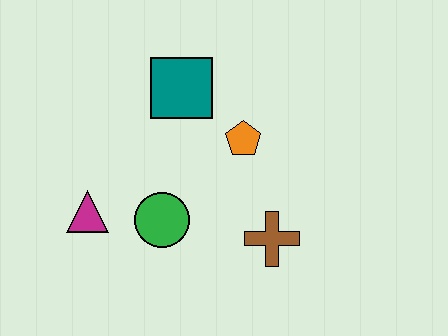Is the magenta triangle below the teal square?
Yes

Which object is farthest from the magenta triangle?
The brown cross is farthest from the magenta triangle.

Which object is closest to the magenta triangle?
The green circle is closest to the magenta triangle.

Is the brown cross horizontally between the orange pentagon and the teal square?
No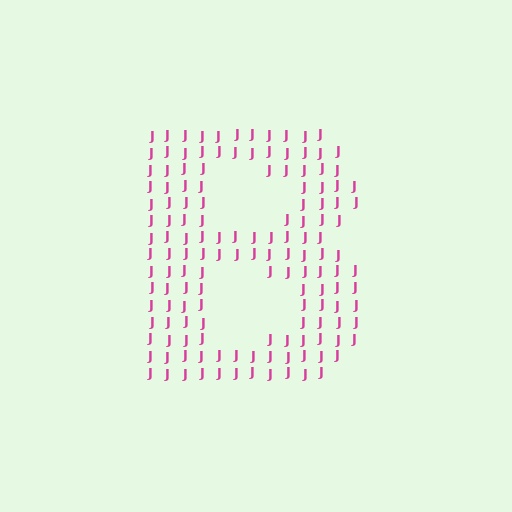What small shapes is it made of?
It is made of small letter J's.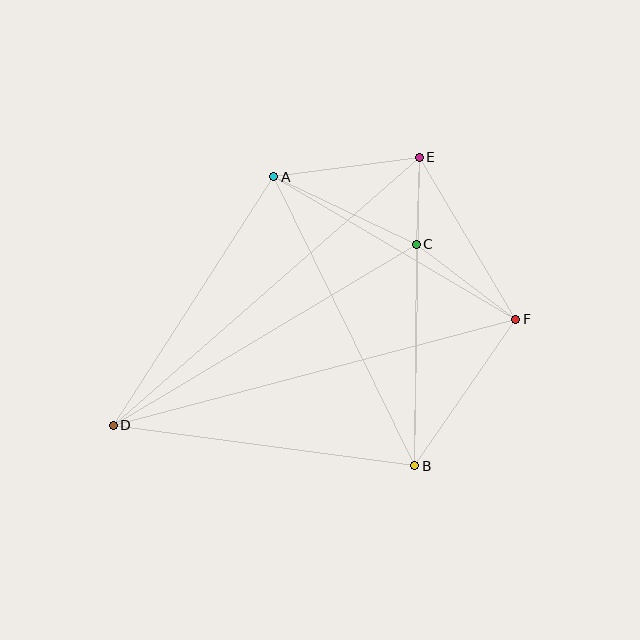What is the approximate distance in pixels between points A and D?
The distance between A and D is approximately 296 pixels.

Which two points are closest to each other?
Points C and E are closest to each other.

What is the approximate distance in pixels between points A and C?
The distance between A and C is approximately 157 pixels.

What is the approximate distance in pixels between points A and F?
The distance between A and F is approximately 281 pixels.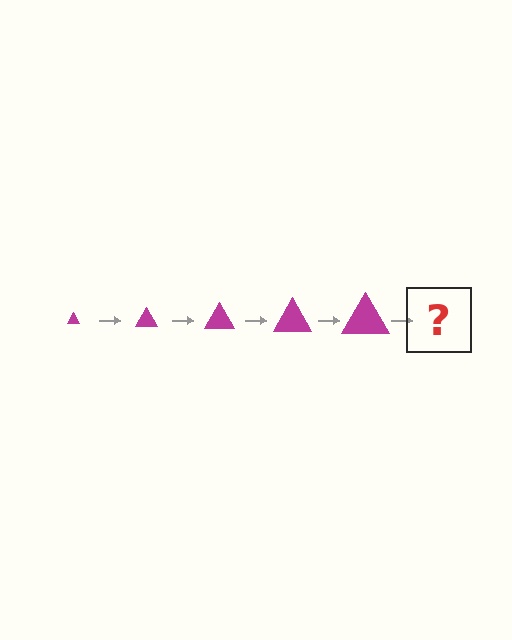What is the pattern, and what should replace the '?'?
The pattern is that the triangle gets progressively larger each step. The '?' should be a magenta triangle, larger than the previous one.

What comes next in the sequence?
The next element should be a magenta triangle, larger than the previous one.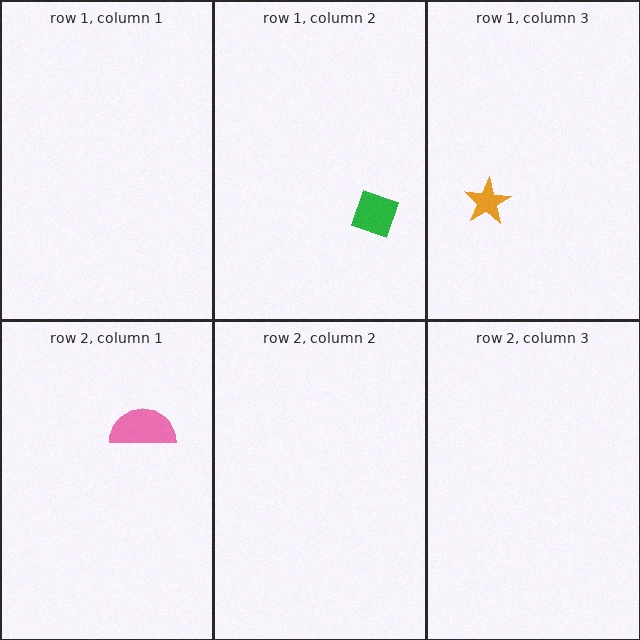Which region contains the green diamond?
The row 1, column 2 region.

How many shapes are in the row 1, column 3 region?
1.